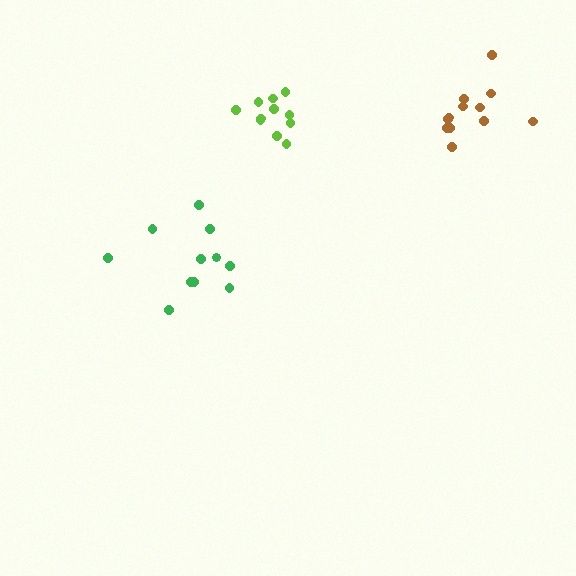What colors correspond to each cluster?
The clusters are colored: green, brown, lime.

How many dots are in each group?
Group 1: 11 dots, Group 2: 12 dots, Group 3: 11 dots (34 total).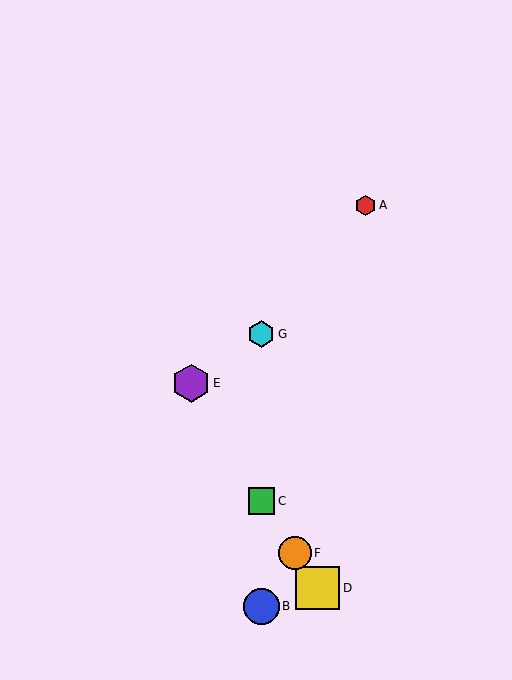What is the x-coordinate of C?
Object C is at x≈261.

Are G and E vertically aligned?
No, G is at x≈261 and E is at x≈191.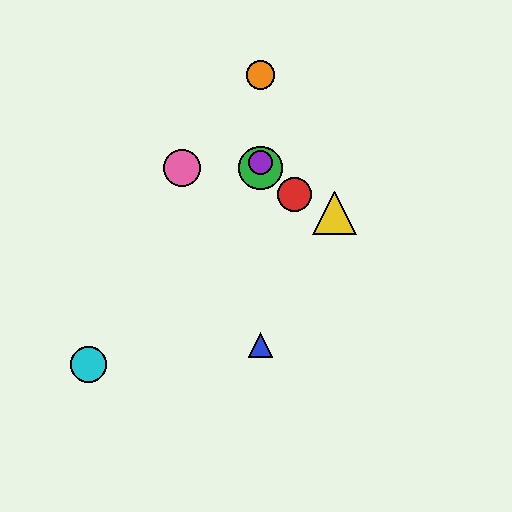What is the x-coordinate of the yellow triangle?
The yellow triangle is at x≈335.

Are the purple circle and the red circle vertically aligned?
No, the purple circle is at x≈260 and the red circle is at x≈294.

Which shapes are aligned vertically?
The blue triangle, the green circle, the purple circle, the orange circle are aligned vertically.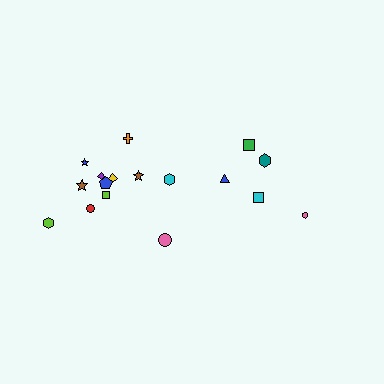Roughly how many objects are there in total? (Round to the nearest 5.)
Roughly 15 objects in total.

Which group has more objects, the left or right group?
The left group.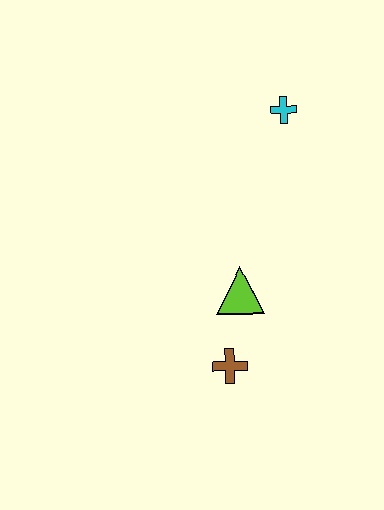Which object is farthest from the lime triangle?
The cyan cross is farthest from the lime triangle.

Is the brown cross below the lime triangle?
Yes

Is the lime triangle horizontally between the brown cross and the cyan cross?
Yes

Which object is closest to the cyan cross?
The lime triangle is closest to the cyan cross.